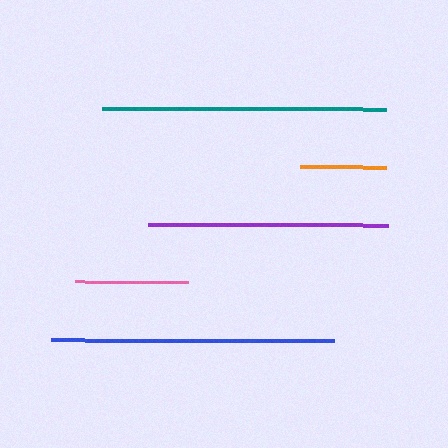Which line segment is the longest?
The teal line is the longest at approximately 284 pixels.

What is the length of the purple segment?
The purple segment is approximately 240 pixels long.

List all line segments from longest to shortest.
From longest to shortest: teal, blue, purple, pink, orange.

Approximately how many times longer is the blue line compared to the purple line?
The blue line is approximately 1.2 times the length of the purple line.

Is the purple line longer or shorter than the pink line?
The purple line is longer than the pink line.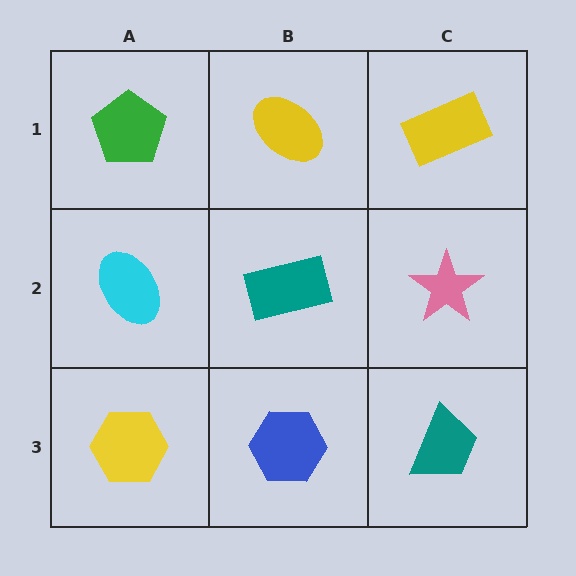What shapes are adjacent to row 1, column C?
A pink star (row 2, column C), a yellow ellipse (row 1, column B).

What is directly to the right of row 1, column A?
A yellow ellipse.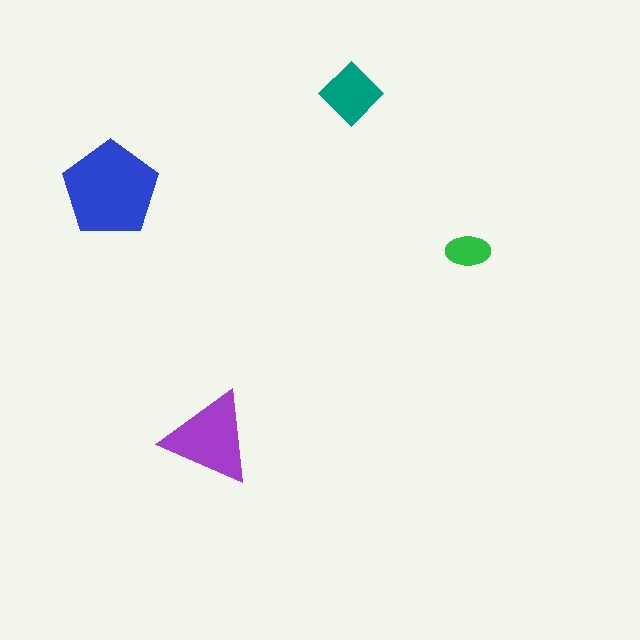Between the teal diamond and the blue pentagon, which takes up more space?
The blue pentagon.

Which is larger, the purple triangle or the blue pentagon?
The blue pentagon.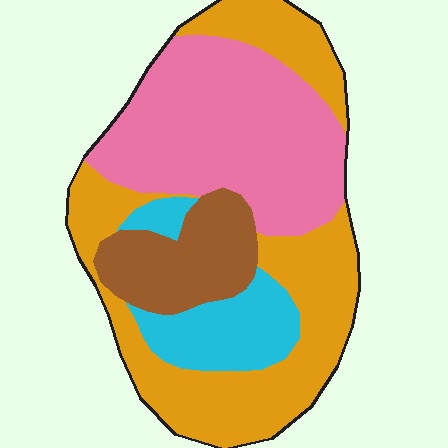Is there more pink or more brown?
Pink.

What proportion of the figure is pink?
Pink takes up about one third (1/3) of the figure.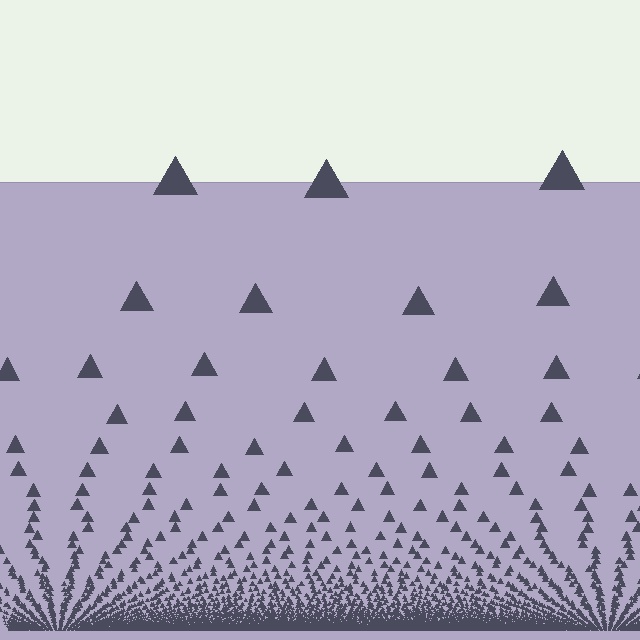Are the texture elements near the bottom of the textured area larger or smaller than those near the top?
Smaller. The gradient is inverted — elements near the bottom are smaller and denser.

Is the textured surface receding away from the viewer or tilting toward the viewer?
The surface appears to tilt toward the viewer. Texture elements get larger and sparser toward the top.